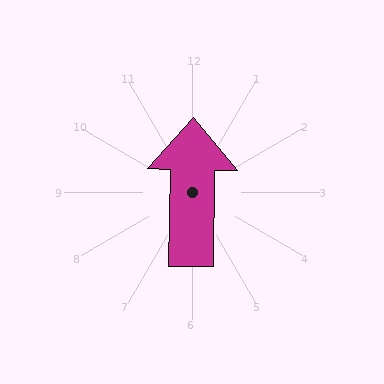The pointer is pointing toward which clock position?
Roughly 12 o'clock.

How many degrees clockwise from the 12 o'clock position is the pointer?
Approximately 1 degrees.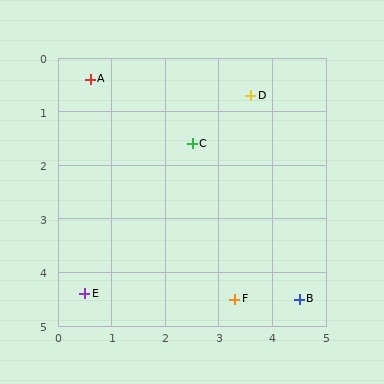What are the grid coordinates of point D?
Point D is at approximately (3.6, 0.7).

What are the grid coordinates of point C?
Point C is at approximately (2.5, 1.6).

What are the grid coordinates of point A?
Point A is at approximately (0.6, 0.4).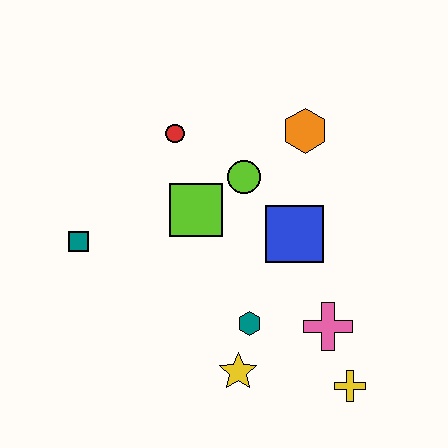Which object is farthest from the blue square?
The teal square is farthest from the blue square.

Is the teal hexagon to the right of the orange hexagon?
No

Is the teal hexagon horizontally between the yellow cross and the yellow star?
Yes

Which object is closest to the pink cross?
The yellow cross is closest to the pink cross.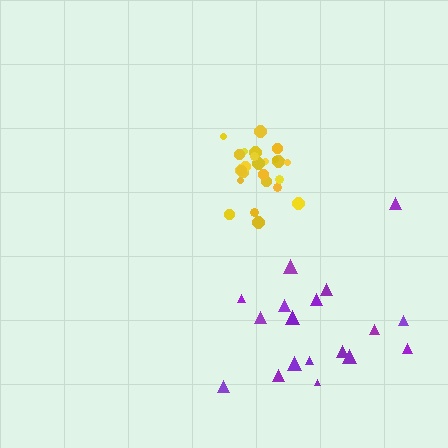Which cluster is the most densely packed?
Yellow.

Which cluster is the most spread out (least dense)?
Purple.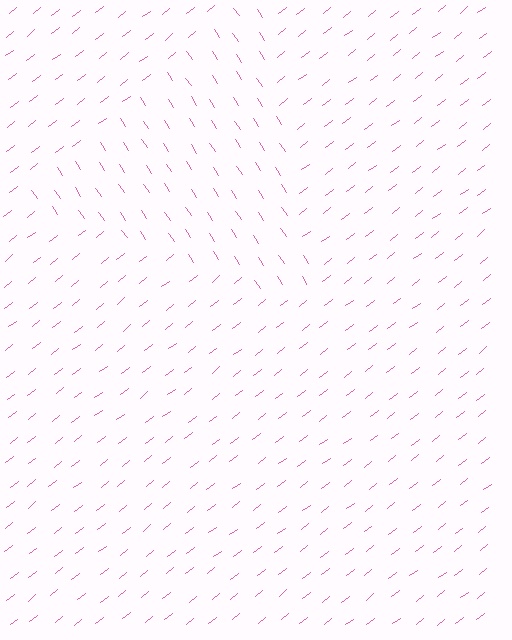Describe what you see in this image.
The image is filled with small pink line segments. A triangle region in the image has lines oriented differently from the surrounding lines, creating a visible texture boundary.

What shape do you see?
I see a triangle.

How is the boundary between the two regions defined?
The boundary is defined purely by a change in line orientation (approximately 86 degrees difference). All lines are the same color and thickness.